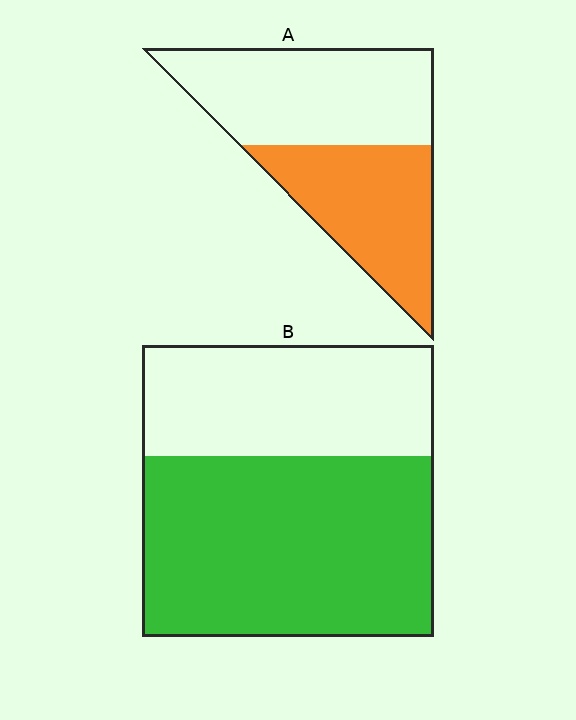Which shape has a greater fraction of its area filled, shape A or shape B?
Shape B.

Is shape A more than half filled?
No.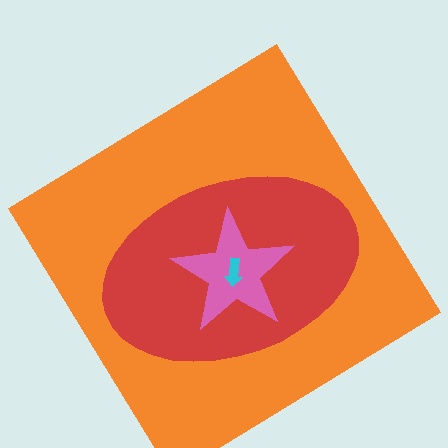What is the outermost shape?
The orange diamond.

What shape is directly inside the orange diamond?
The red ellipse.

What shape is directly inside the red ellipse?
The pink star.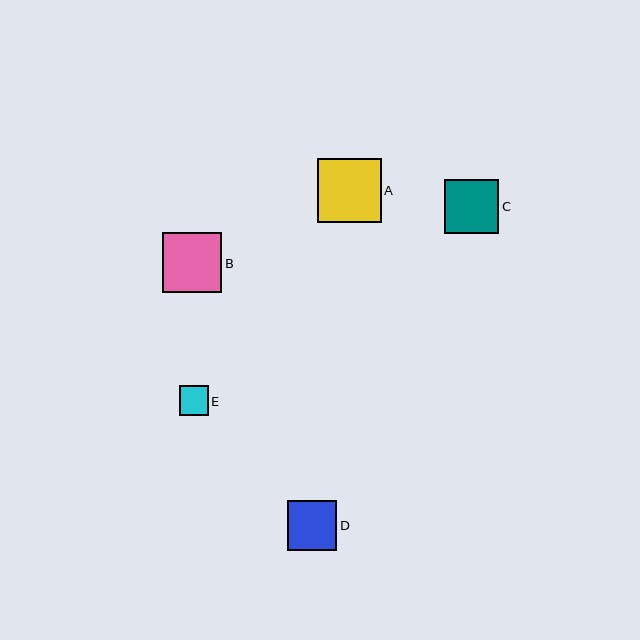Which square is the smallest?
Square E is the smallest with a size of approximately 29 pixels.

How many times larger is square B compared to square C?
Square B is approximately 1.1 times the size of square C.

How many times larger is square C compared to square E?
Square C is approximately 1.8 times the size of square E.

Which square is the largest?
Square A is the largest with a size of approximately 64 pixels.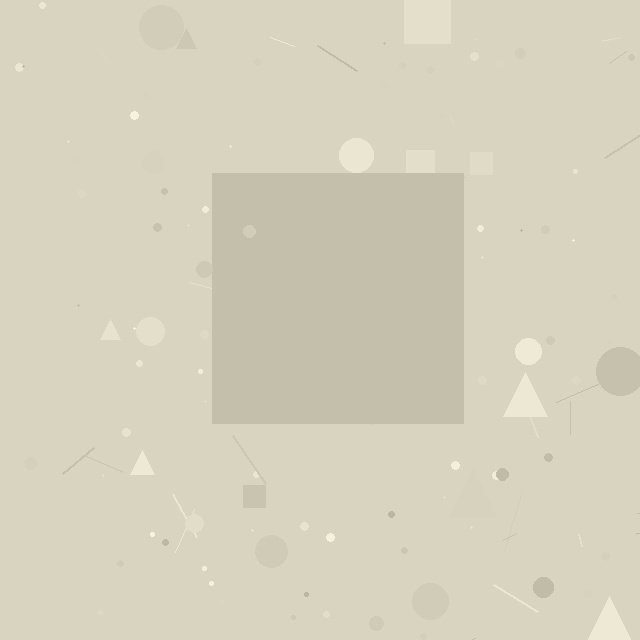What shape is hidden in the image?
A square is hidden in the image.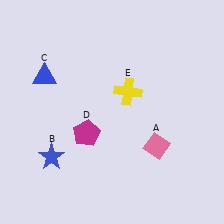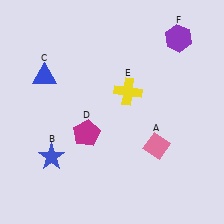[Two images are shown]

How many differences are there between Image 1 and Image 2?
There is 1 difference between the two images.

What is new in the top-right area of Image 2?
A purple hexagon (F) was added in the top-right area of Image 2.